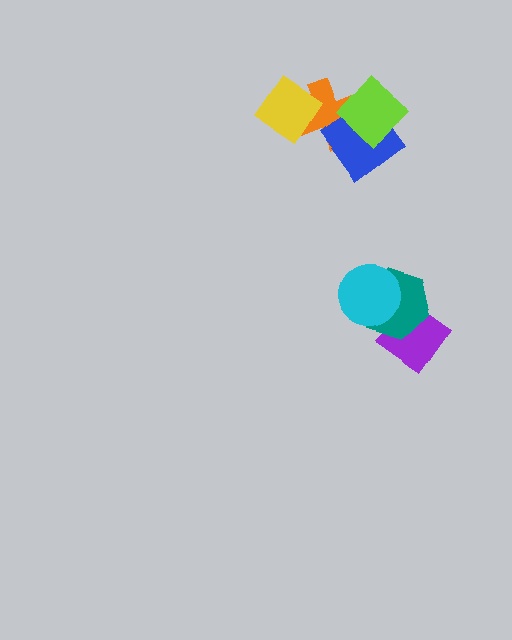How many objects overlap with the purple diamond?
1 object overlaps with the purple diamond.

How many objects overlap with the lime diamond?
2 objects overlap with the lime diamond.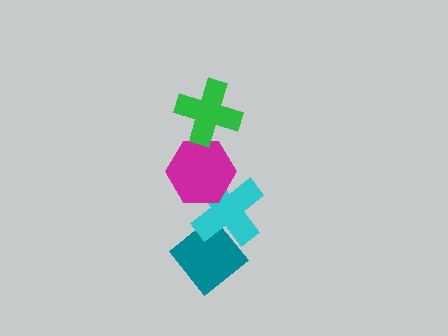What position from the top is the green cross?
The green cross is 1st from the top.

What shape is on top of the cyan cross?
The magenta hexagon is on top of the cyan cross.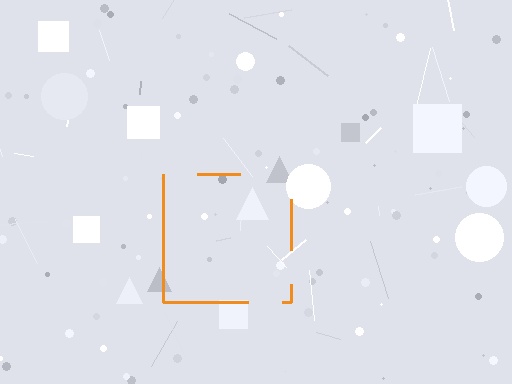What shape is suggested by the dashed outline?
The dashed outline suggests a square.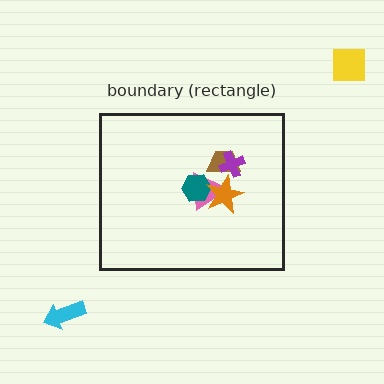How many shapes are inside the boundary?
5 inside, 2 outside.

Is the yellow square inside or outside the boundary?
Outside.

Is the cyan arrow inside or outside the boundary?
Outside.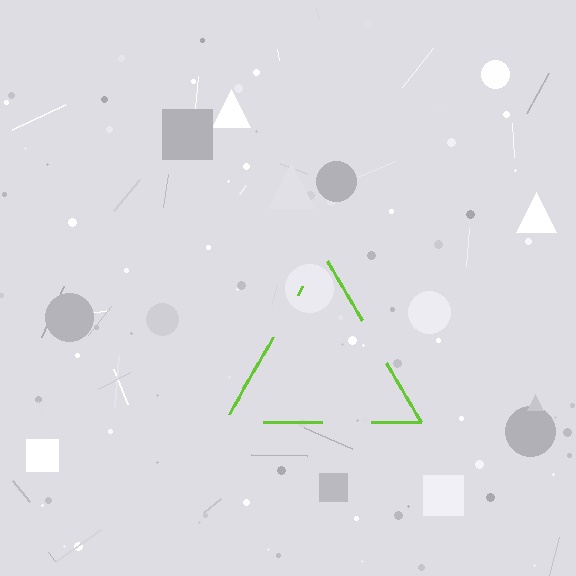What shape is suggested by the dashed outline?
The dashed outline suggests a triangle.